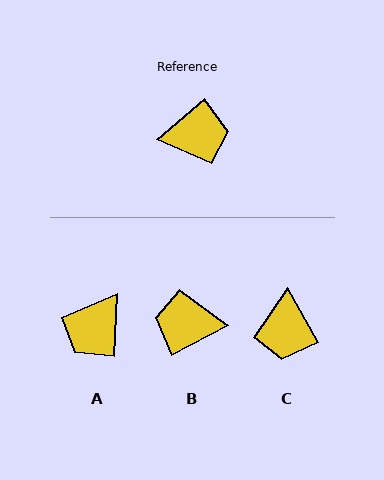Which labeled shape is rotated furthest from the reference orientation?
B, about 167 degrees away.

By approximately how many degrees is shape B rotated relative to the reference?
Approximately 167 degrees counter-clockwise.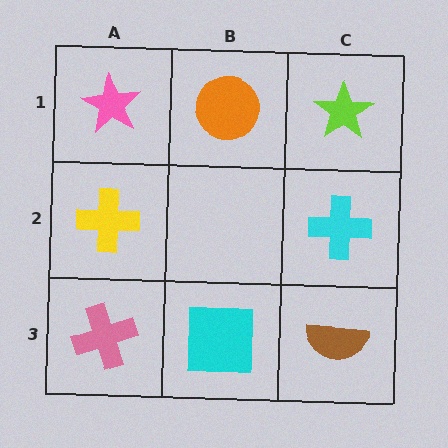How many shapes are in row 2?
2 shapes.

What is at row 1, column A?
A pink star.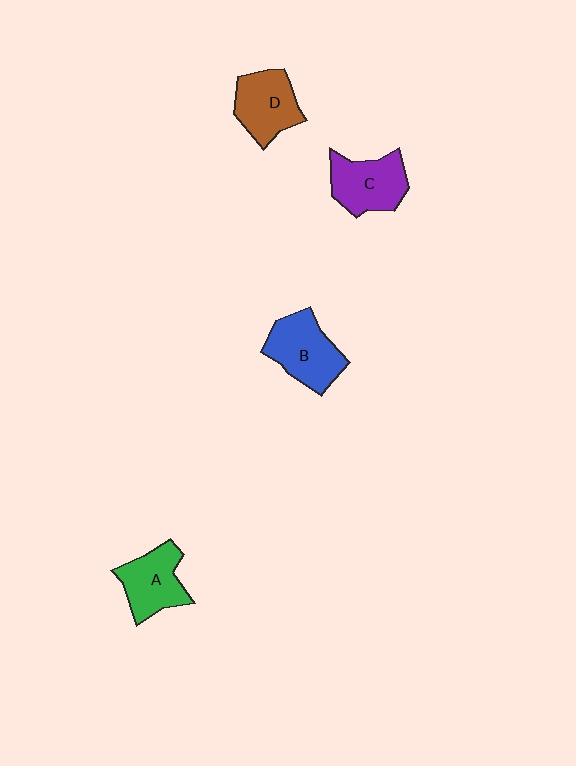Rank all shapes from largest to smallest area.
From largest to smallest: B (blue), C (purple), D (brown), A (green).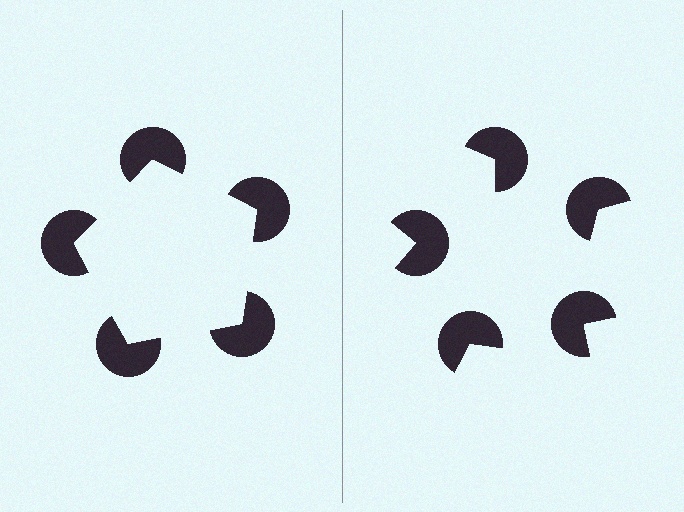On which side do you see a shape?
An illusory pentagon appears on the left side. On the right side the wedge cuts are rotated, so no coherent shape forms.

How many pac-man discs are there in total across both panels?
10 — 5 on each side.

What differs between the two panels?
The pac-man discs are positioned identically on both sides; only the wedge orientations differ. On the left they align to a pentagon; on the right they are misaligned.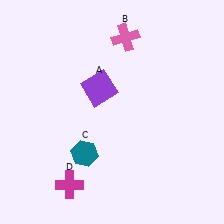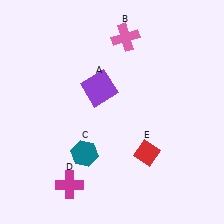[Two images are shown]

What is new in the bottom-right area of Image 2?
A red diamond (E) was added in the bottom-right area of Image 2.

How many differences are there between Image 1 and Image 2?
There is 1 difference between the two images.